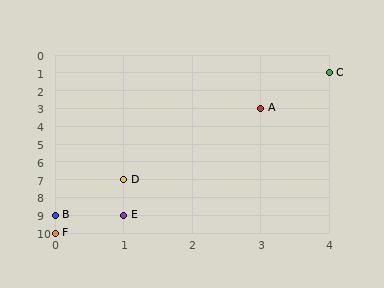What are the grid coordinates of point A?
Point A is at grid coordinates (3, 3).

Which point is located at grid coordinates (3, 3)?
Point A is at (3, 3).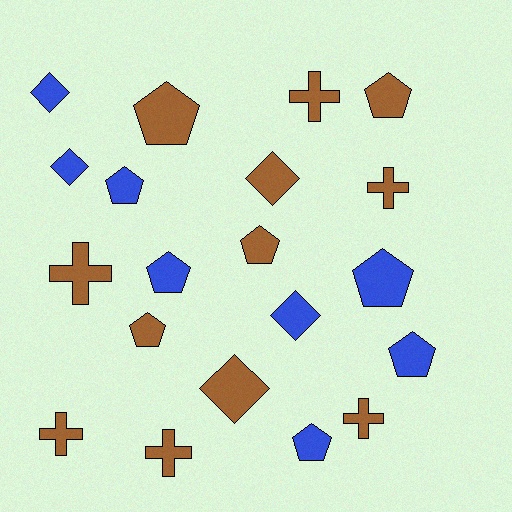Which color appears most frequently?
Brown, with 12 objects.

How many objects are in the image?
There are 20 objects.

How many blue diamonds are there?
There are 3 blue diamonds.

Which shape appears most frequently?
Pentagon, with 9 objects.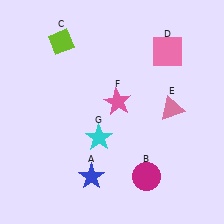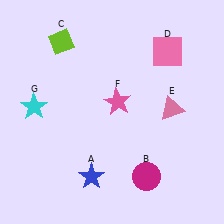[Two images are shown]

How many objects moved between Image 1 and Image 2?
1 object moved between the two images.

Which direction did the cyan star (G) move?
The cyan star (G) moved left.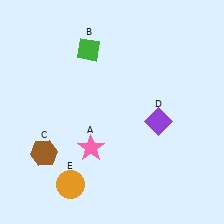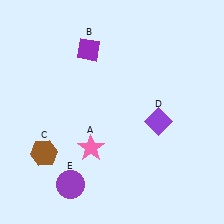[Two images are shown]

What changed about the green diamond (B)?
In Image 1, B is green. In Image 2, it changed to purple.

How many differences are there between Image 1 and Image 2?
There are 2 differences between the two images.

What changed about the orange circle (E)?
In Image 1, E is orange. In Image 2, it changed to purple.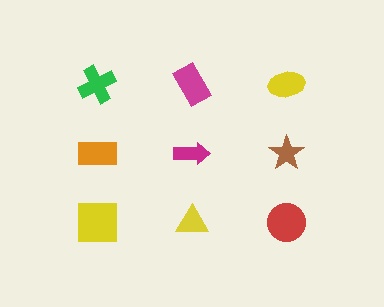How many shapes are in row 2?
3 shapes.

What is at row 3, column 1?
A yellow square.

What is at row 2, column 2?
A magenta arrow.